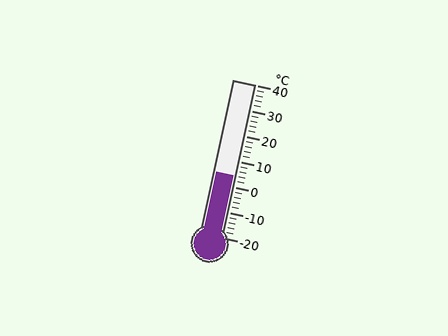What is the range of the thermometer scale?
The thermometer scale ranges from -20°C to 40°C.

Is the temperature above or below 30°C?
The temperature is below 30°C.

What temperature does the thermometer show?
The thermometer shows approximately 4°C.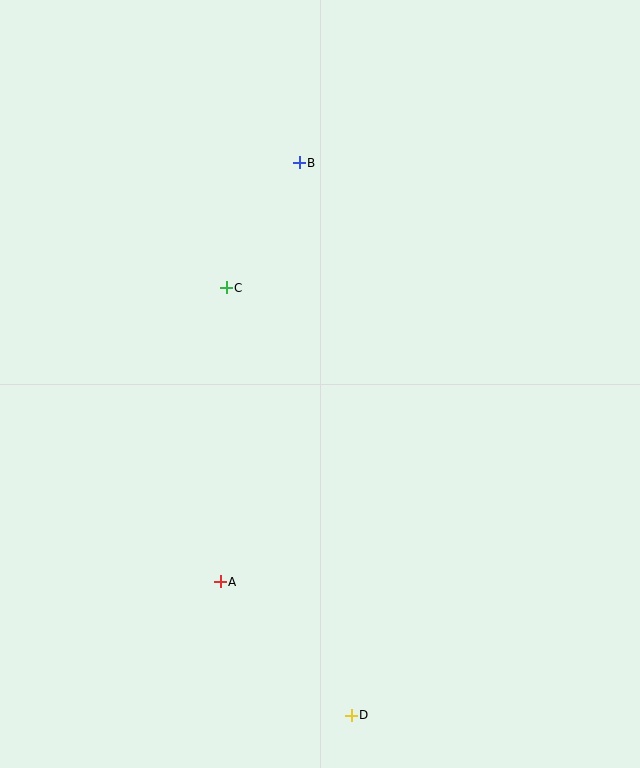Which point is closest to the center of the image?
Point C at (226, 288) is closest to the center.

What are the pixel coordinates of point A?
Point A is at (220, 582).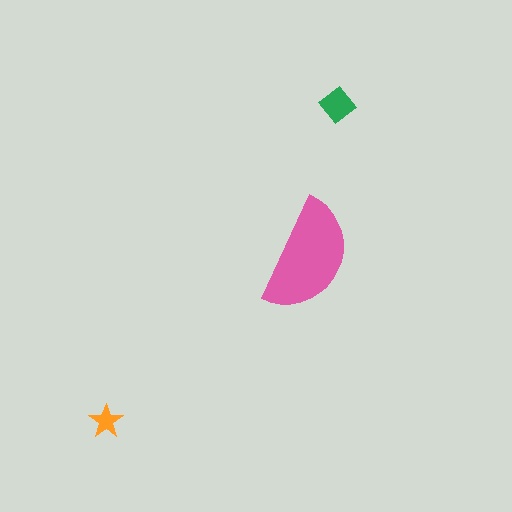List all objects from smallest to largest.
The orange star, the green diamond, the pink semicircle.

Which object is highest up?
The green diamond is topmost.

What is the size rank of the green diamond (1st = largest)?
2nd.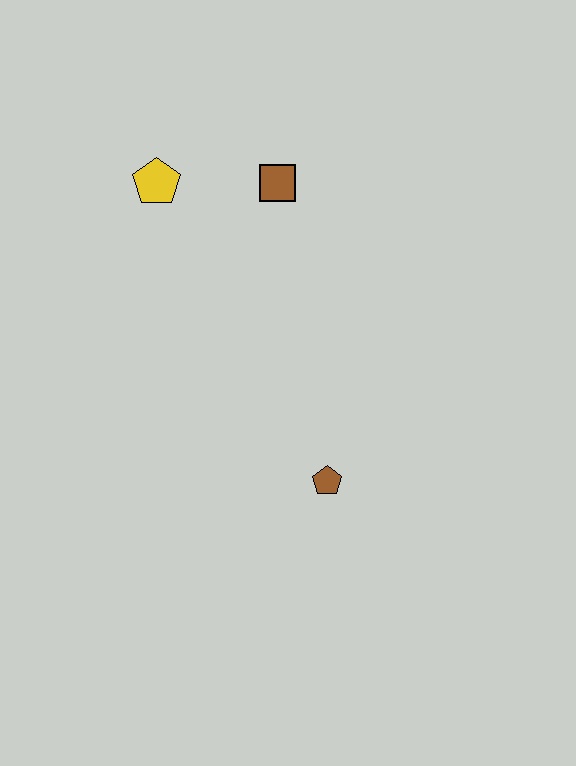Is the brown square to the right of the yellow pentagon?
Yes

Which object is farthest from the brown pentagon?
The yellow pentagon is farthest from the brown pentagon.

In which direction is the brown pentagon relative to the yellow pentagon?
The brown pentagon is below the yellow pentagon.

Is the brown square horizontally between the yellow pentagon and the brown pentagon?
Yes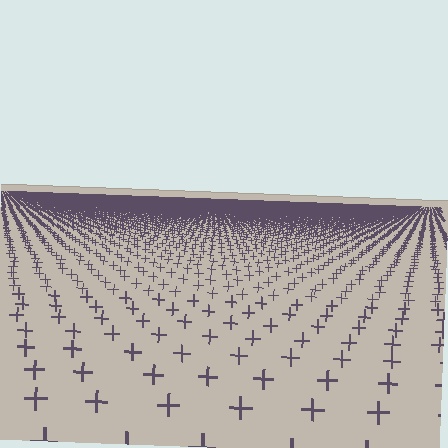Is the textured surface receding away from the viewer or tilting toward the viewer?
The surface is receding away from the viewer. Texture elements get smaller and denser toward the top.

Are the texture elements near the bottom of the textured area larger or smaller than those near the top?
Larger. Near the bottom, elements are closer to the viewer and appear at a bigger on-screen size.